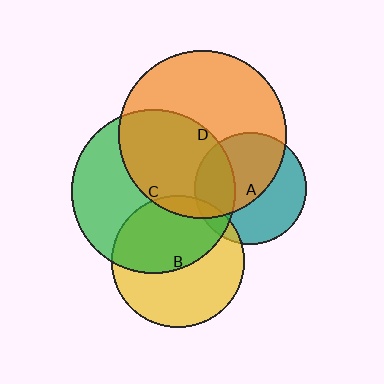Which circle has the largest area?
Circle D (orange).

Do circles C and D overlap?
Yes.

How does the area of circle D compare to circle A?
Approximately 2.3 times.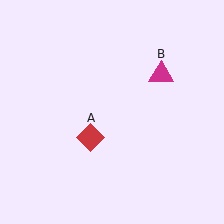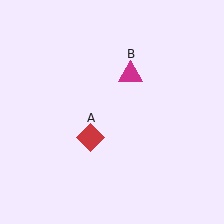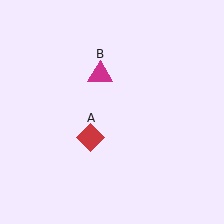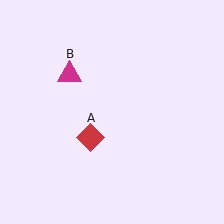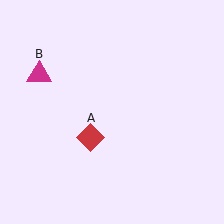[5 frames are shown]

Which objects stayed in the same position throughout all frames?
Red diamond (object A) remained stationary.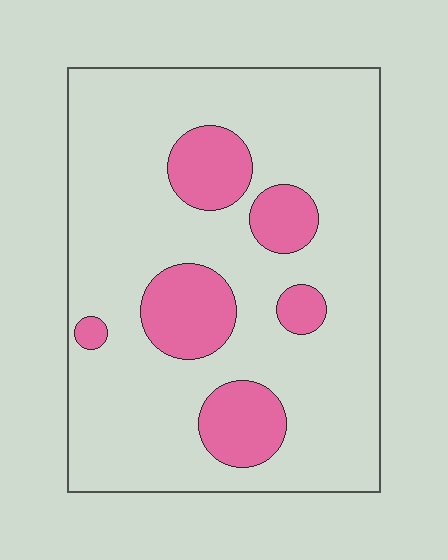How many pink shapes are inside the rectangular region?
6.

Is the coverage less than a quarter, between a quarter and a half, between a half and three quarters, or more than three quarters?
Less than a quarter.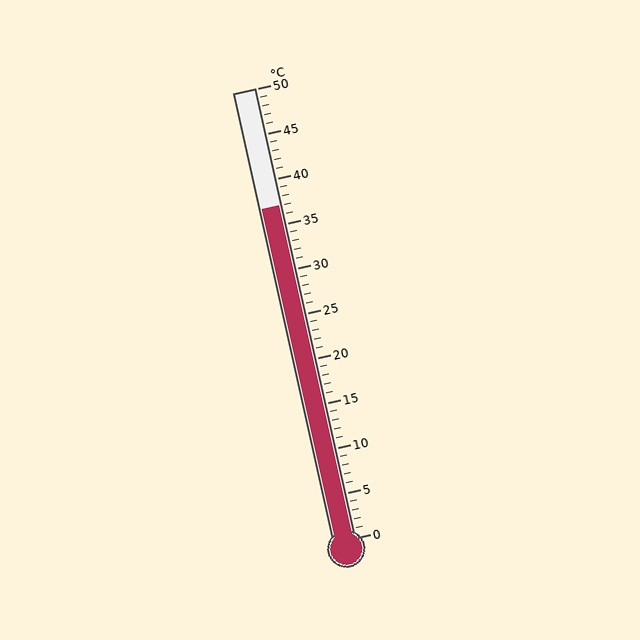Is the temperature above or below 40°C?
The temperature is below 40°C.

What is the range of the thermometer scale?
The thermometer scale ranges from 0°C to 50°C.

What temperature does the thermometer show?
The thermometer shows approximately 37°C.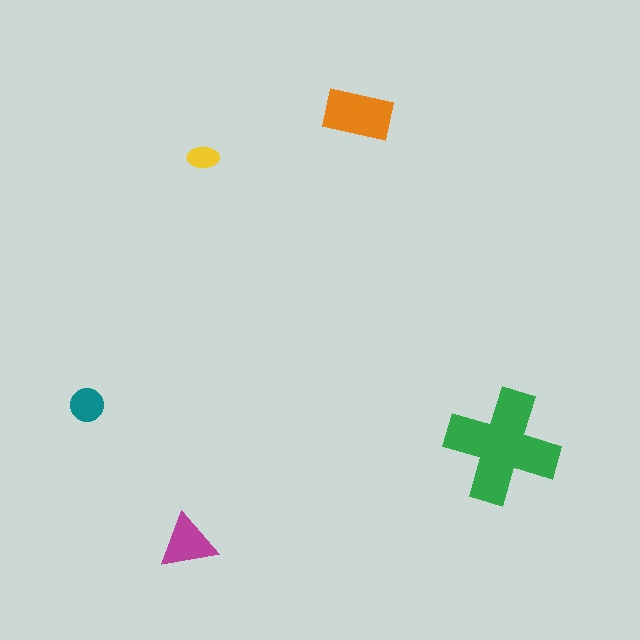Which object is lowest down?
The magenta triangle is bottommost.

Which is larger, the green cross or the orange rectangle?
The green cross.